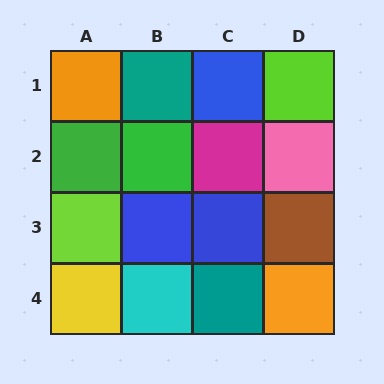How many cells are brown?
1 cell is brown.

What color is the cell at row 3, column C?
Blue.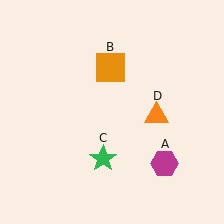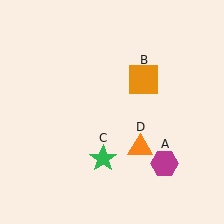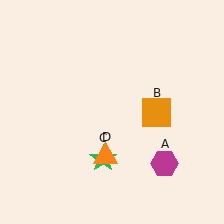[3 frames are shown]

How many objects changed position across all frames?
2 objects changed position: orange square (object B), orange triangle (object D).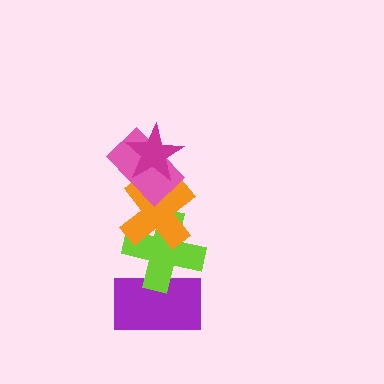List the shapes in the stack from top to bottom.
From top to bottom: the magenta star, the pink rectangle, the orange cross, the lime cross, the purple rectangle.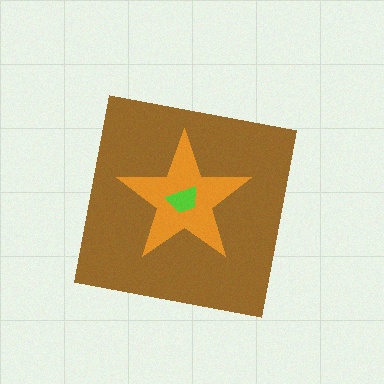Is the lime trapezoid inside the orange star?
Yes.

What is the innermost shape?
The lime trapezoid.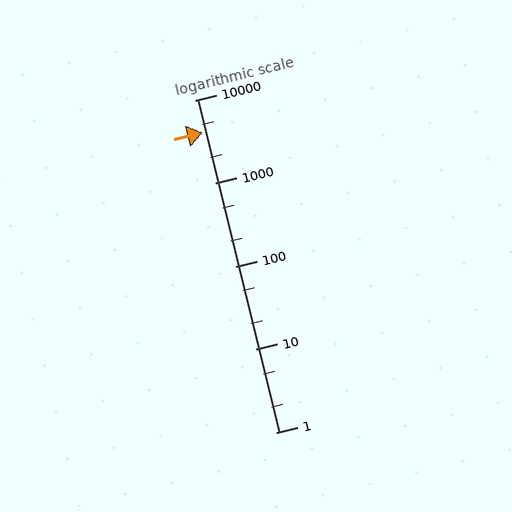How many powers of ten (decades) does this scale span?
The scale spans 4 decades, from 1 to 10000.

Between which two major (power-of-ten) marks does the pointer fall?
The pointer is between 1000 and 10000.